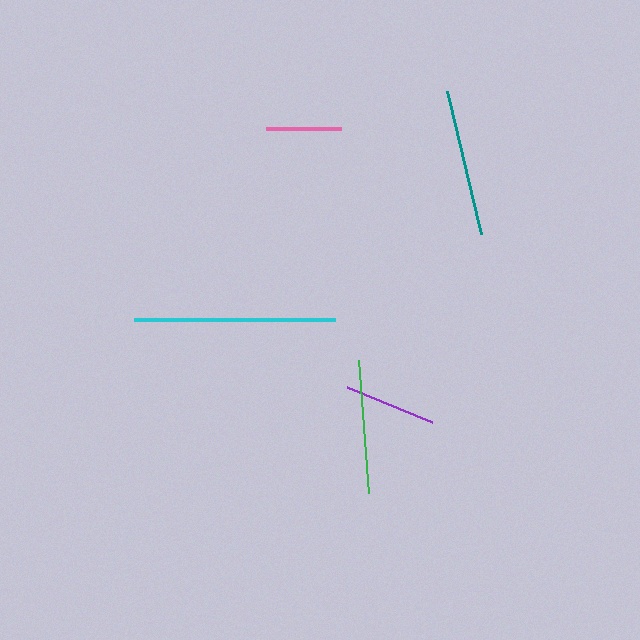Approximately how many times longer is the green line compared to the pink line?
The green line is approximately 1.8 times the length of the pink line.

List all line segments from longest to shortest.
From longest to shortest: cyan, teal, green, purple, pink.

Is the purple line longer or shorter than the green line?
The green line is longer than the purple line.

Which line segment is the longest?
The cyan line is the longest at approximately 201 pixels.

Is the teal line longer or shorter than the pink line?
The teal line is longer than the pink line.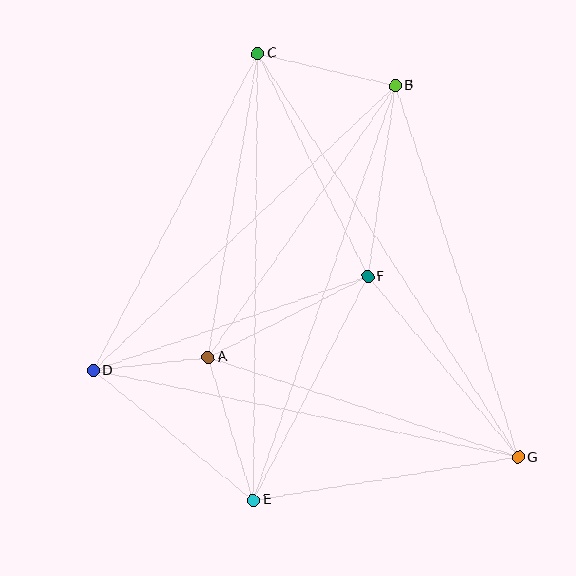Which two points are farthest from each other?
Points C and G are farthest from each other.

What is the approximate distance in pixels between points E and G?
The distance between E and G is approximately 268 pixels.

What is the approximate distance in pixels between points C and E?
The distance between C and E is approximately 447 pixels.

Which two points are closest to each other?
Points A and D are closest to each other.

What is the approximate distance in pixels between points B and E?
The distance between B and E is approximately 438 pixels.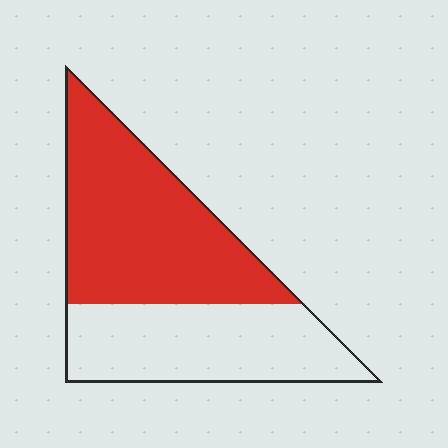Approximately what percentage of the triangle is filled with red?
Approximately 55%.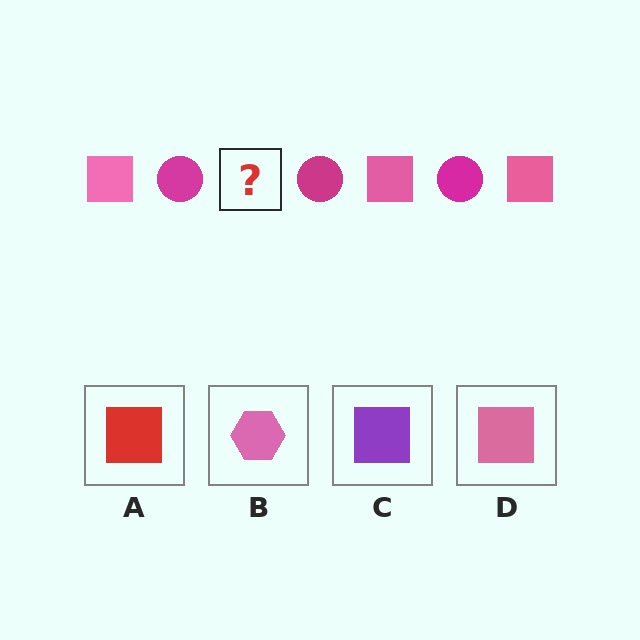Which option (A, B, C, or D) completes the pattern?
D.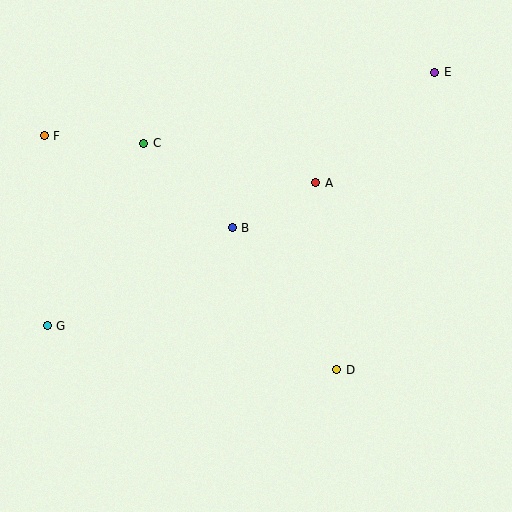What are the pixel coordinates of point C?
Point C is at (144, 143).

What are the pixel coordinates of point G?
Point G is at (47, 326).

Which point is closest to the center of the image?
Point B at (232, 228) is closest to the center.